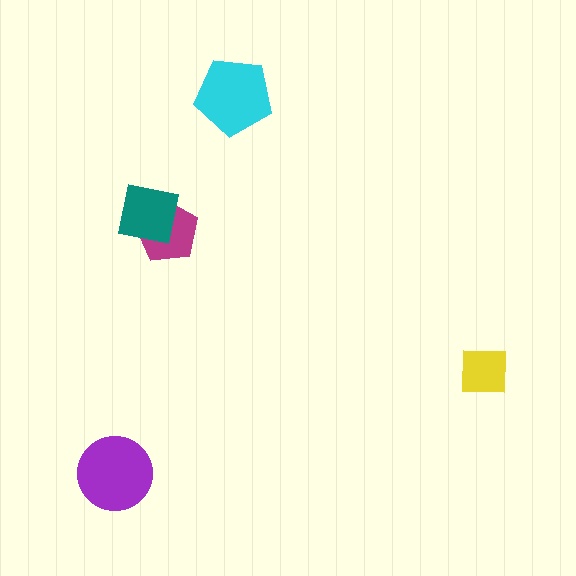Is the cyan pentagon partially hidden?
No, no other shape covers it.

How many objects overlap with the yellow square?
0 objects overlap with the yellow square.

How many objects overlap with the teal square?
1 object overlaps with the teal square.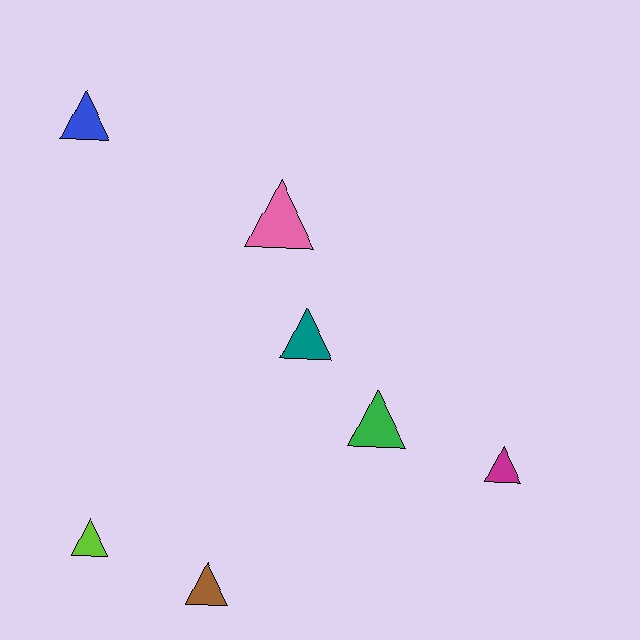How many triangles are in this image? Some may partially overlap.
There are 7 triangles.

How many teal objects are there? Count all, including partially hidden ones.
There is 1 teal object.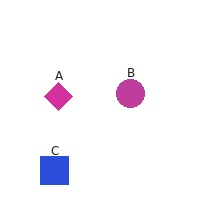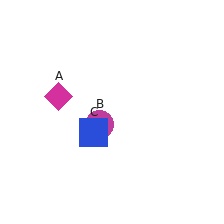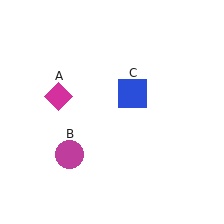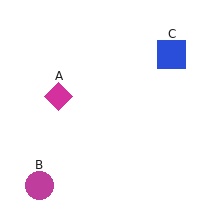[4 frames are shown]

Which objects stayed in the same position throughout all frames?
Magenta diamond (object A) remained stationary.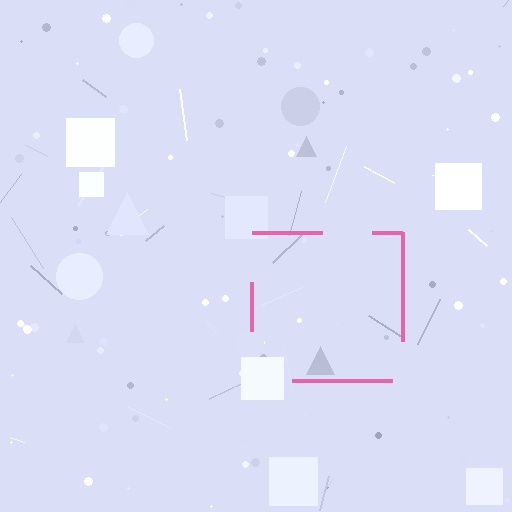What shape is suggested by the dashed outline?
The dashed outline suggests a square.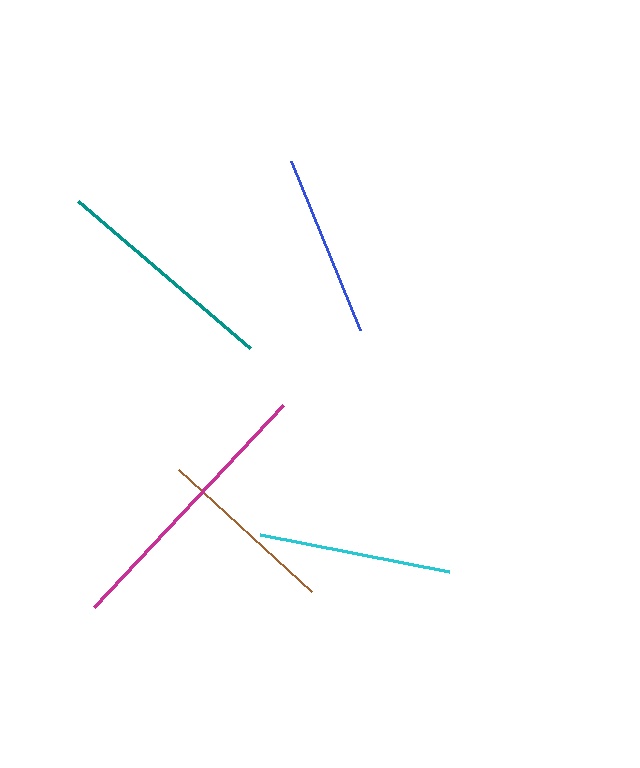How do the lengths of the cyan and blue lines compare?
The cyan and blue lines are approximately the same length.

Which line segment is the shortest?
The brown line is the shortest at approximately 180 pixels.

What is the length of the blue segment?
The blue segment is approximately 183 pixels long.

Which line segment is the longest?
The magenta line is the longest at approximately 276 pixels.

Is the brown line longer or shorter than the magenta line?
The magenta line is longer than the brown line.